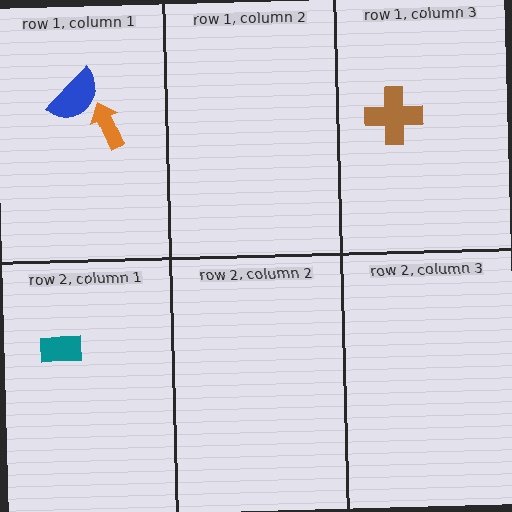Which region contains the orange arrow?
The row 1, column 1 region.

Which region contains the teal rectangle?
The row 2, column 1 region.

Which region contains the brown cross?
The row 1, column 3 region.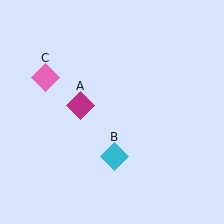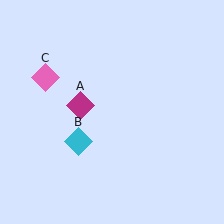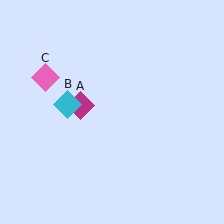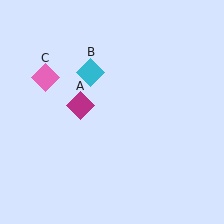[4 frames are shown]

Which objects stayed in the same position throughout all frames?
Magenta diamond (object A) and pink diamond (object C) remained stationary.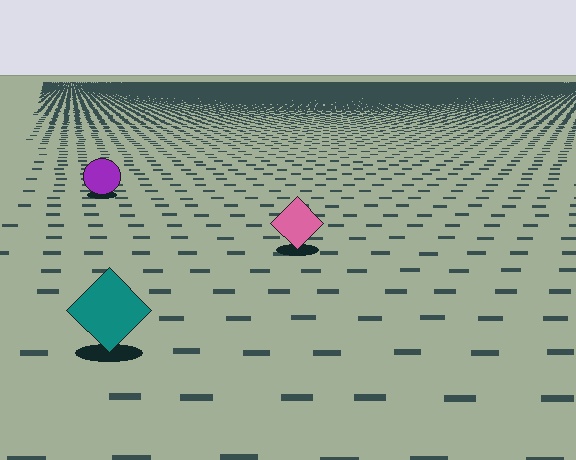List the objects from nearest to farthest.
From nearest to farthest: the teal diamond, the pink diamond, the purple circle.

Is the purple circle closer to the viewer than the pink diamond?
No. The pink diamond is closer — you can tell from the texture gradient: the ground texture is coarser near it.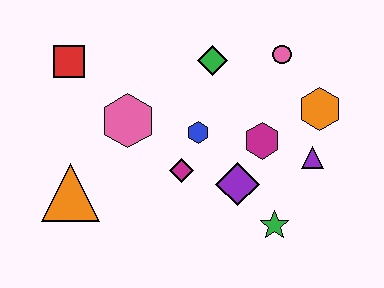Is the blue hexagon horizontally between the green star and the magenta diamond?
Yes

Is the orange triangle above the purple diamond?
No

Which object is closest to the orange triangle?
The pink hexagon is closest to the orange triangle.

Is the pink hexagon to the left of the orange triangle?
No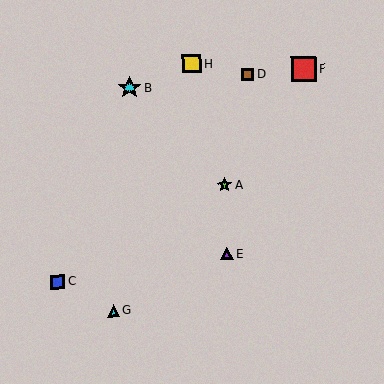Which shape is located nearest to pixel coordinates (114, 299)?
The cyan triangle (labeled G) at (114, 311) is nearest to that location.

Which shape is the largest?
The red square (labeled F) is the largest.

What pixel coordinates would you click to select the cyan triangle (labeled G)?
Click at (114, 311) to select the cyan triangle G.